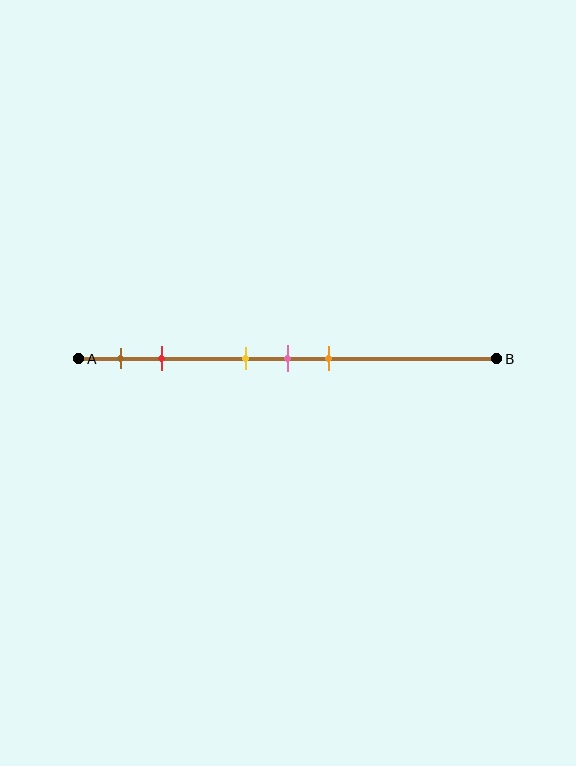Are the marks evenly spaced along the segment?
No, the marks are not evenly spaced.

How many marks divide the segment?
There are 5 marks dividing the segment.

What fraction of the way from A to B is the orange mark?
The orange mark is approximately 60% (0.6) of the way from A to B.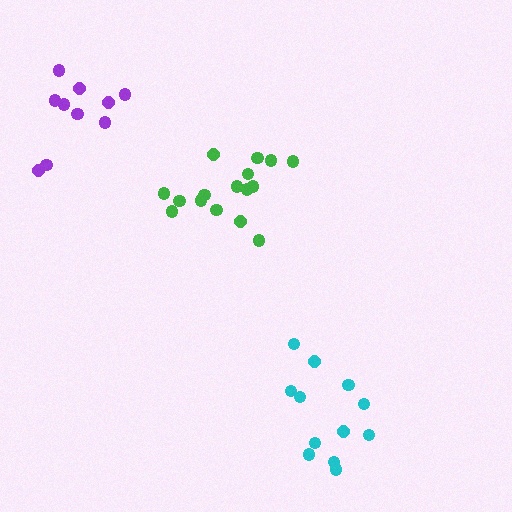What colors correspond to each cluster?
The clusters are colored: purple, cyan, green.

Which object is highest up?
The purple cluster is topmost.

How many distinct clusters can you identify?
There are 3 distinct clusters.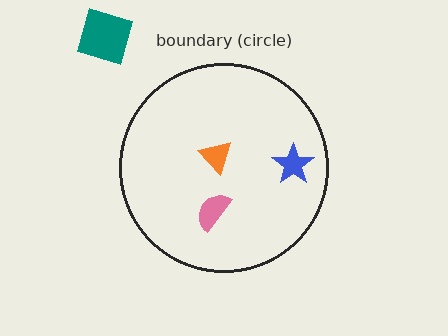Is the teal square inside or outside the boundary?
Outside.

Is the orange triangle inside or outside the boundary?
Inside.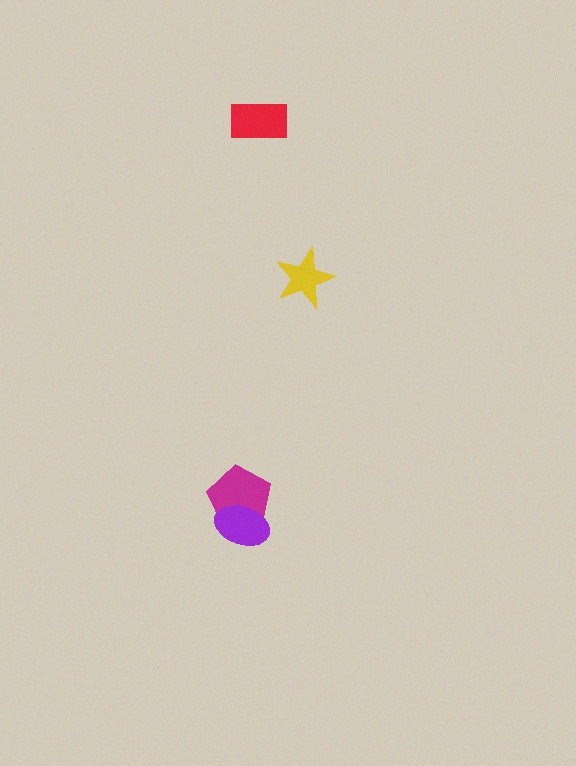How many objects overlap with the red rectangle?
0 objects overlap with the red rectangle.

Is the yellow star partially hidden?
No, no other shape covers it.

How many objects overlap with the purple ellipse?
1 object overlaps with the purple ellipse.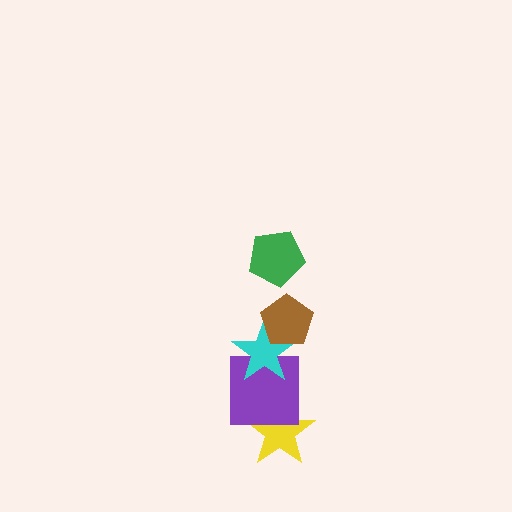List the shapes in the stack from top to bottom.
From top to bottom: the green pentagon, the brown pentagon, the cyan star, the purple square, the yellow star.